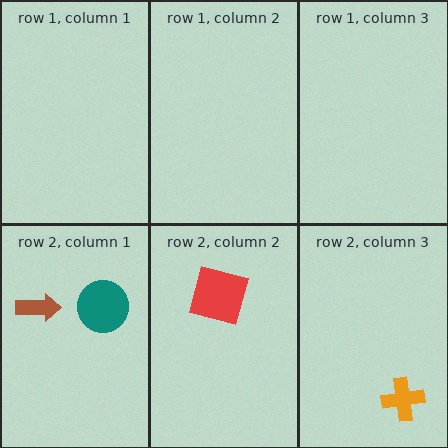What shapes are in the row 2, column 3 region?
The orange cross.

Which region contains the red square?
The row 2, column 2 region.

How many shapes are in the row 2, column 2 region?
1.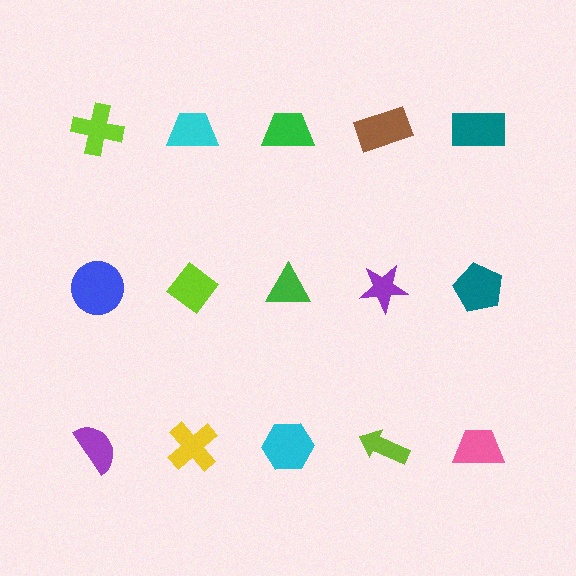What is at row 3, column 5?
A pink trapezoid.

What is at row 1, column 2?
A cyan trapezoid.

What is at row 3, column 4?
A lime arrow.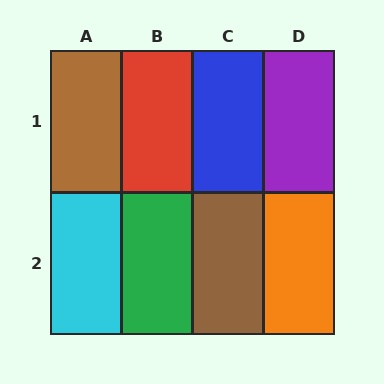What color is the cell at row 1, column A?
Brown.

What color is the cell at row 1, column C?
Blue.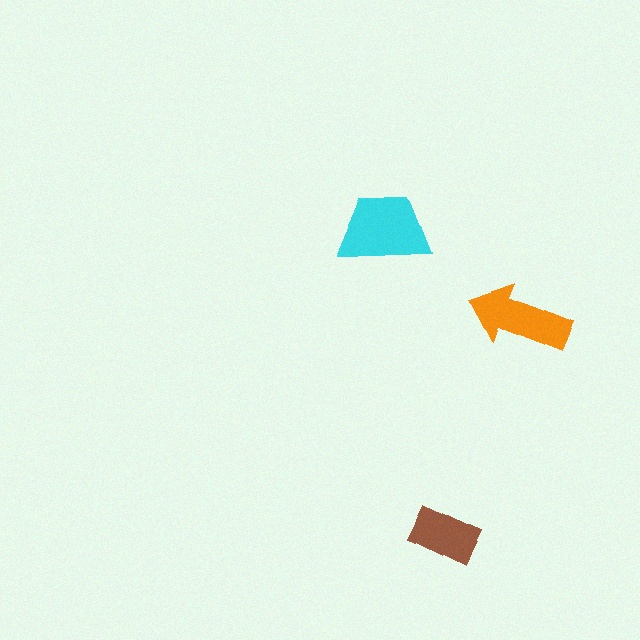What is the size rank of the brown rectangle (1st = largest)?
3rd.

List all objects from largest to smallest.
The cyan trapezoid, the orange arrow, the brown rectangle.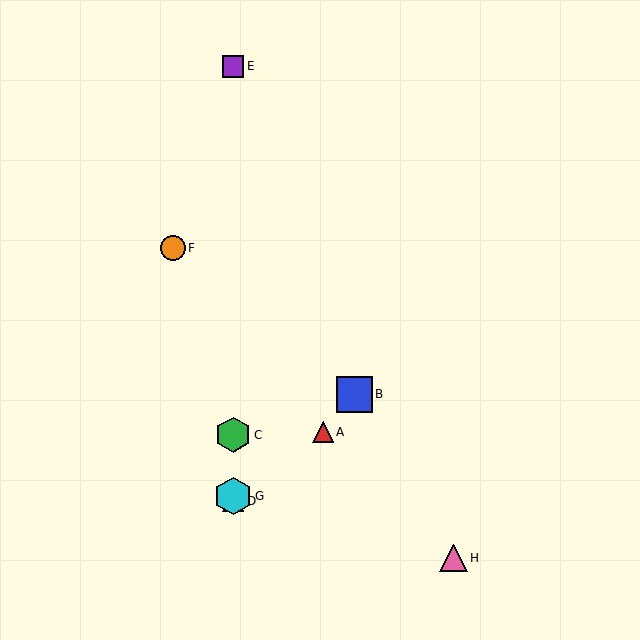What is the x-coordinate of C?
Object C is at x≈233.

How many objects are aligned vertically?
4 objects (C, D, E, G) are aligned vertically.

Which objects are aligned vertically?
Objects C, D, E, G are aligned vertically.